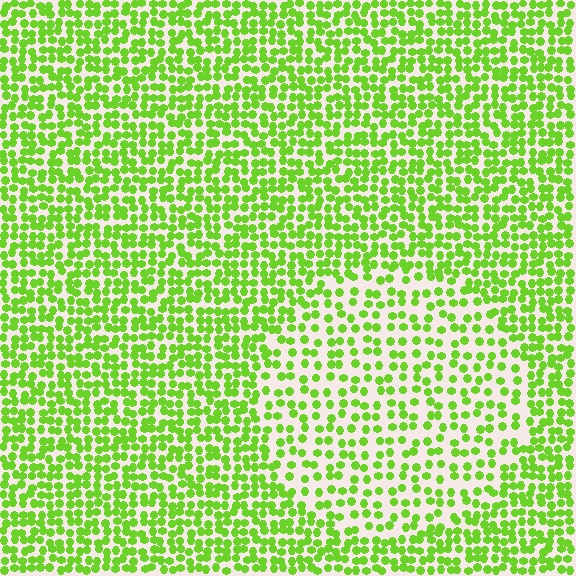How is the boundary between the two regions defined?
The boundary is defined by a change in element density (approximately 1.8x ratio). All elements are the same color, size, and shape.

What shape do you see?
I see a circle.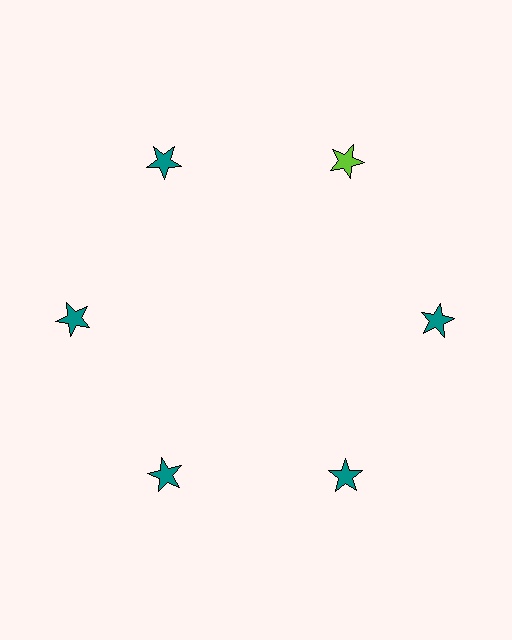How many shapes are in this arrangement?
There are 6 shapes arranged in a ring pattern.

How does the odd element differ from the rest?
It has a different color: lime instead of teal.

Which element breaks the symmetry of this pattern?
The lime star at roughly the 1 o'clock position breaks the symmetry. All other shapes are teal stars.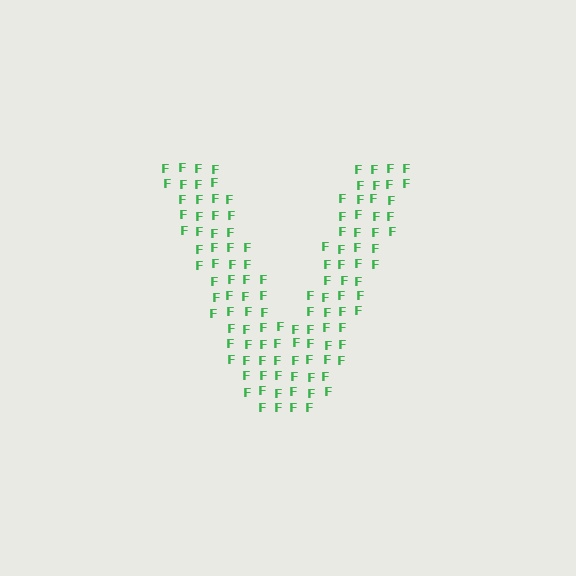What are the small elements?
The small elements are letter F's.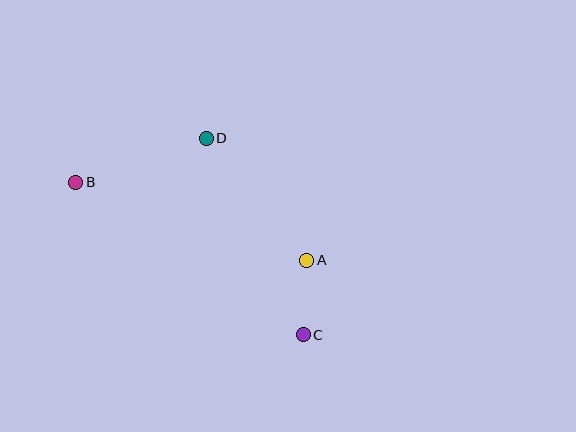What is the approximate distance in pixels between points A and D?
The distance between A and D is approximately 158 pixels.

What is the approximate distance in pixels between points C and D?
The distance between C and D is approximately 219 pixels.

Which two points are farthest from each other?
Points B and C are farthest from each other.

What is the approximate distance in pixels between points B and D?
The distance between B and D is approximately 138 pixels.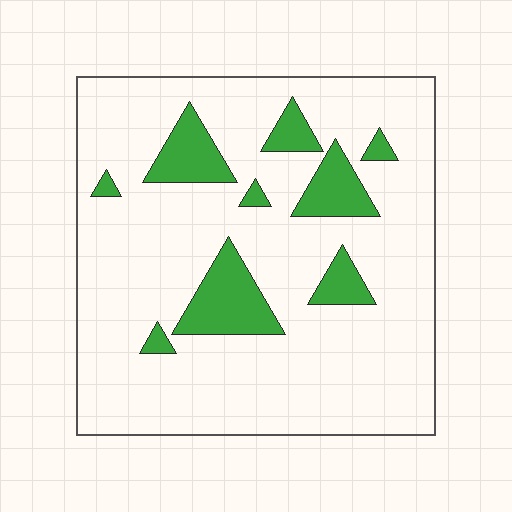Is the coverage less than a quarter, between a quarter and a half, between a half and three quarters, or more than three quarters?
Less than a quarter.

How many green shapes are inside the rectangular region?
9.